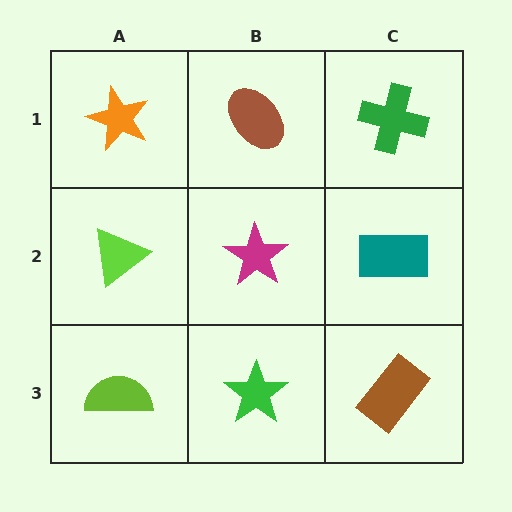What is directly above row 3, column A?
A lime triangle.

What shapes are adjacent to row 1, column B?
A magenta star (row 2, column B), an orange star (row 1, column A), a green cross (row 1, column C).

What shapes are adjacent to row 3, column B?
A magenta star (row 2, column B), a lime semicircle (row 3, column A), a brown rectangle (row 3, column C).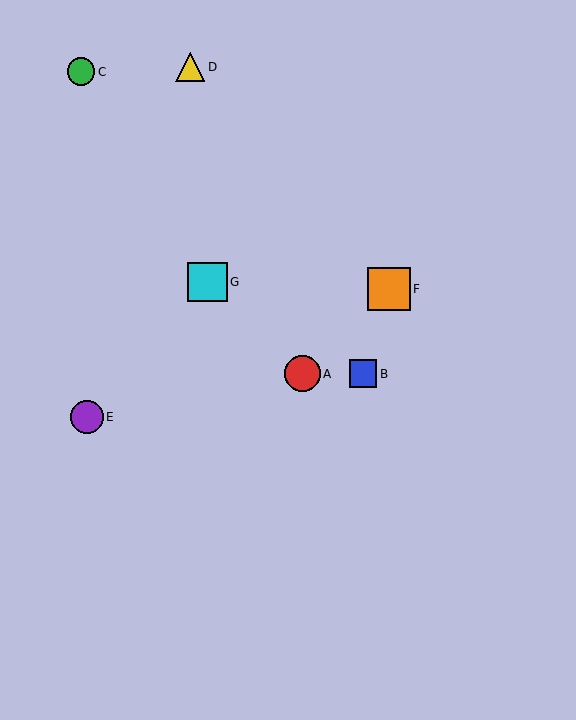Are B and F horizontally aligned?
No, B is at y≈374 and F is at y≈289.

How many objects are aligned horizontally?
2 objects (A, B) are aligned horizontally.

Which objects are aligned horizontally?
Objects A, B are aligned horizontally.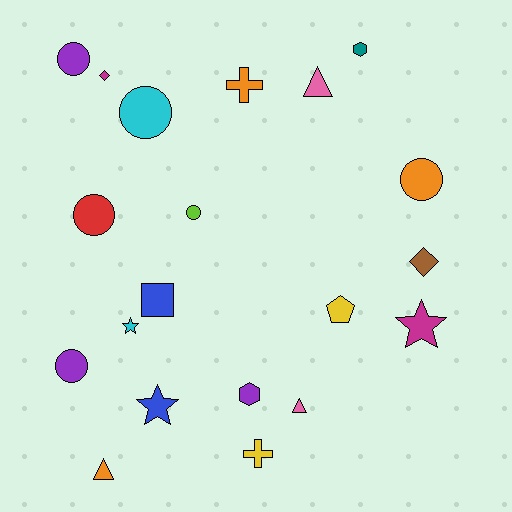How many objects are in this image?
There are 20 objects.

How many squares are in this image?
There is 1 square.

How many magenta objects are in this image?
There are 2 magenta objects.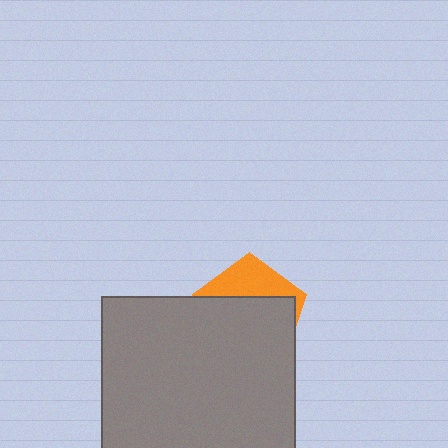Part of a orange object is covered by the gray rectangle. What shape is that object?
It is a pentagon.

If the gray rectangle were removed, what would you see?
You would see the complete orange pentagon.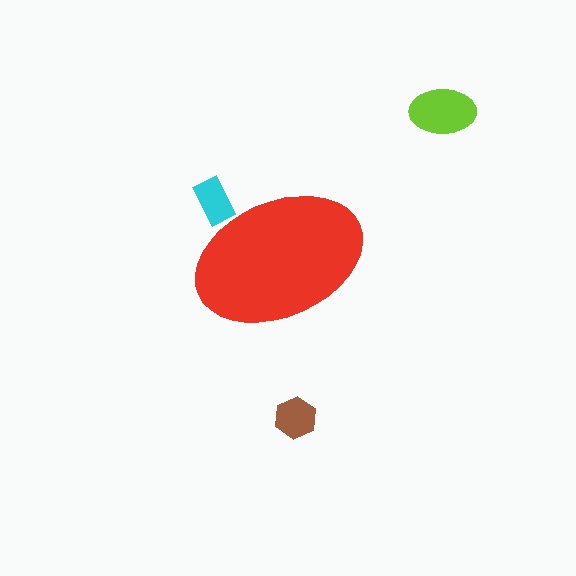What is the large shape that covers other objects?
A red ellipse.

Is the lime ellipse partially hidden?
No, the lime ellipse is fully visible.